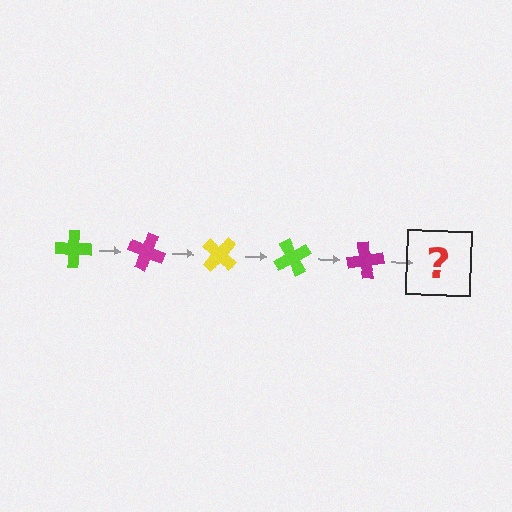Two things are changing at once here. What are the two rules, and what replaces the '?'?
The two rules are that it rotates 20 degrees each step and the color cycles through lime, magenta, and yellow. The '?' should be a yellow cross, rotated 100 degrees from the start.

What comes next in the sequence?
The next element should be a yellow cross, rotated 100 degrees from the start.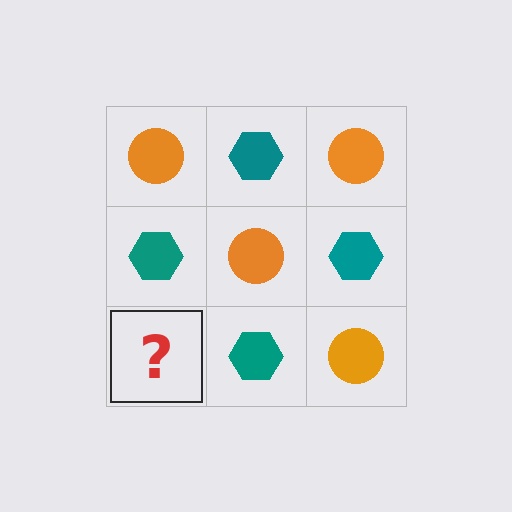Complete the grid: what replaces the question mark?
The question mark should be replaced with an orange circle.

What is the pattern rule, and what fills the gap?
The rule is that it alternates orange circle and teal hexagon in a checkerboard pattern. The gap should be filled with an orange circle.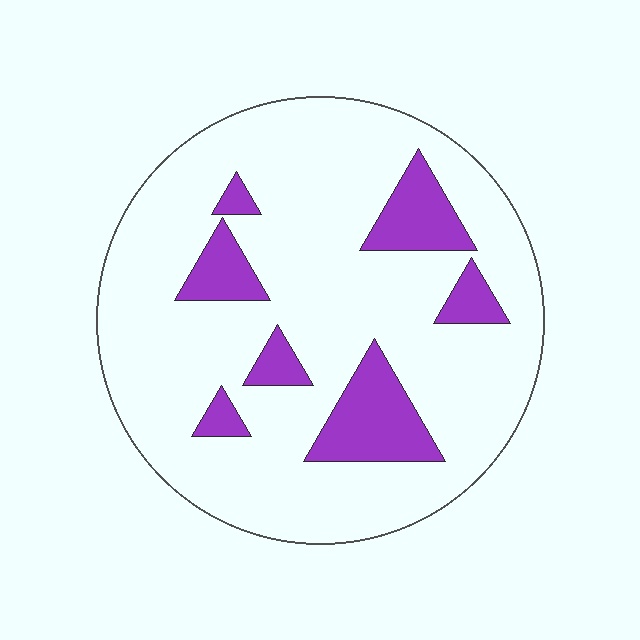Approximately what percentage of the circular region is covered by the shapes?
Approximately 15%.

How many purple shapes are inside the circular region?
7.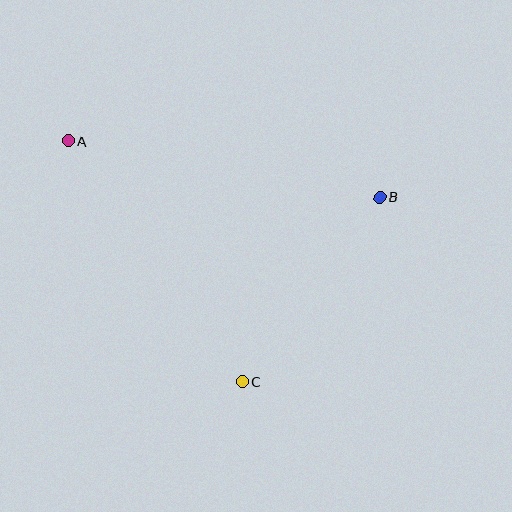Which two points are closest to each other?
Points B and C are closest to each other.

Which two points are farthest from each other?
Points A and B are farthest from each other.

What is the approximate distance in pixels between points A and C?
The distance between A and C is approximately 297 pixels.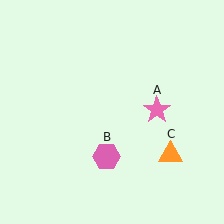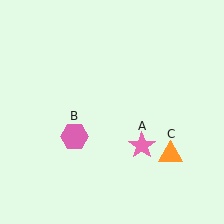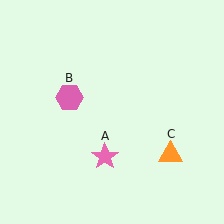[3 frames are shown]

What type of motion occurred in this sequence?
The pink star (object A), pink hexagon (object B) rotated clockwise around the center of the scene.